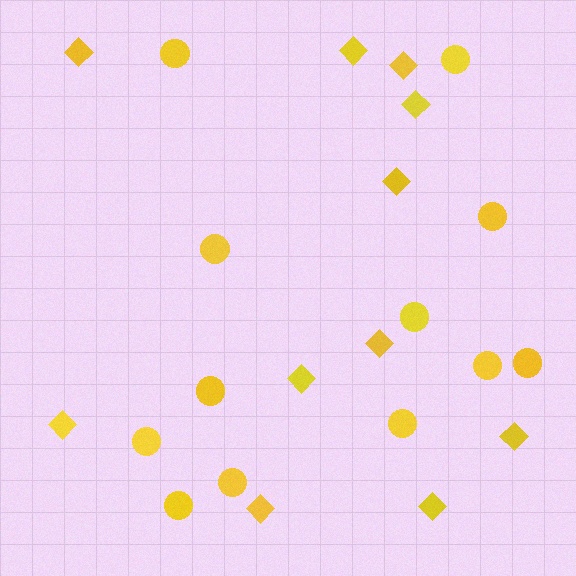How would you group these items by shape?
There are 2 groups: one group of circles (12) and one group of diamonds (11).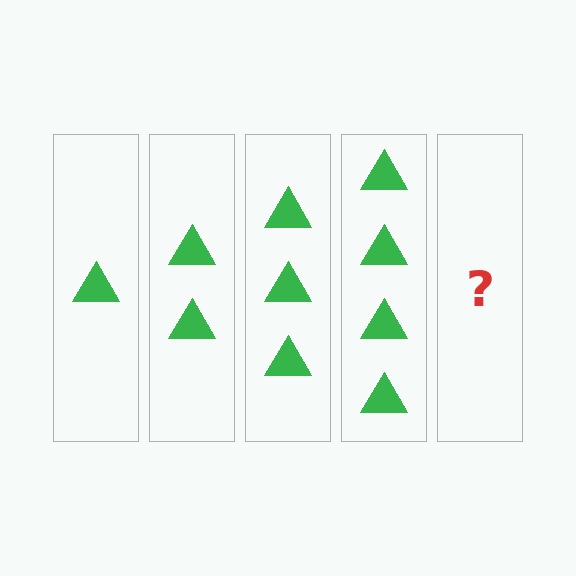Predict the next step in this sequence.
The next step is 5 triangles.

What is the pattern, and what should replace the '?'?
The pattern is that each step adds one more triangle. The '?' should be 5 triangles.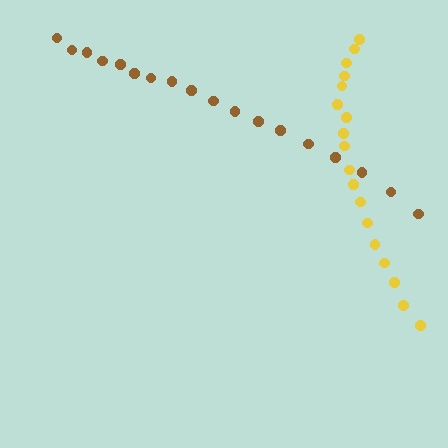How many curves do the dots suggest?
There are 2 distinct paths.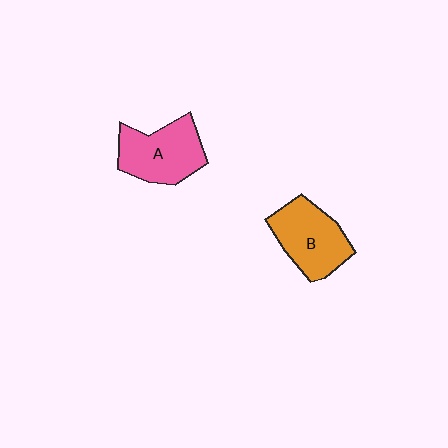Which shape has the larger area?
Shape A (pink).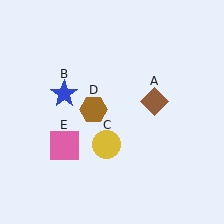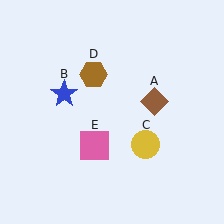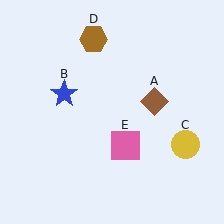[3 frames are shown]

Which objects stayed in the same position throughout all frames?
Brown diamond (object A) and blue star (object B) remained stationary.